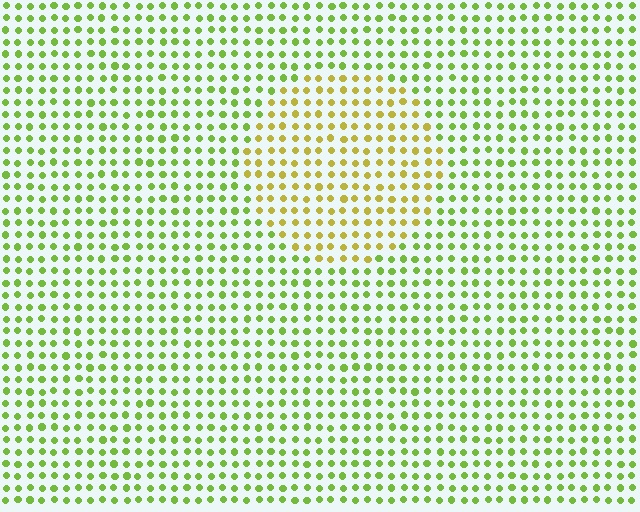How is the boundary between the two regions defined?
The boundary is defined purely by a slight shift in hue (about 37 degrees). Spacing, size, and orientation are identical on both sides.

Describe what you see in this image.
The image is filled with small lime elements in a uniform arrangement. A circle-shaped region is visible where the elements are tinted to a slightly different hue, forming a subtle color boundary.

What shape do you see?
I see a circle.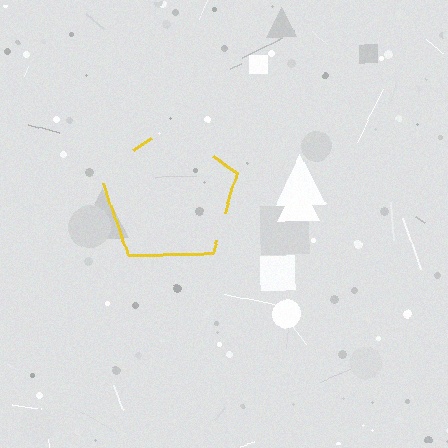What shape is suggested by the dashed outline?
The dashed outline suggests a pentagon.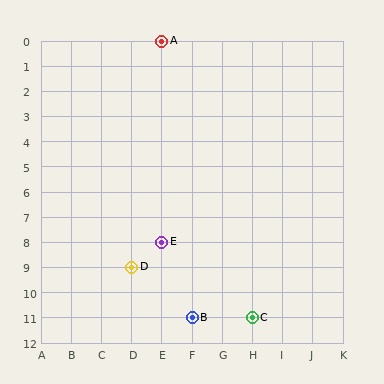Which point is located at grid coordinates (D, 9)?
Point D is at (D, 9).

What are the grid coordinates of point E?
Point E is at grid coordinates (E, 8).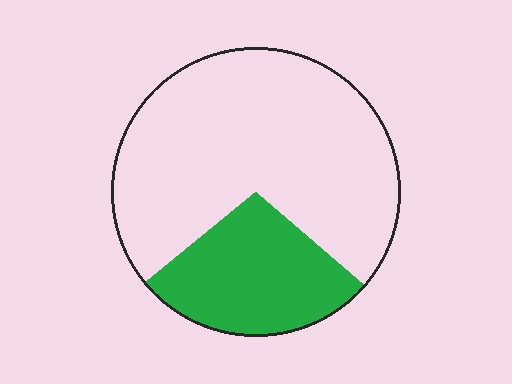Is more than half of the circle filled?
No.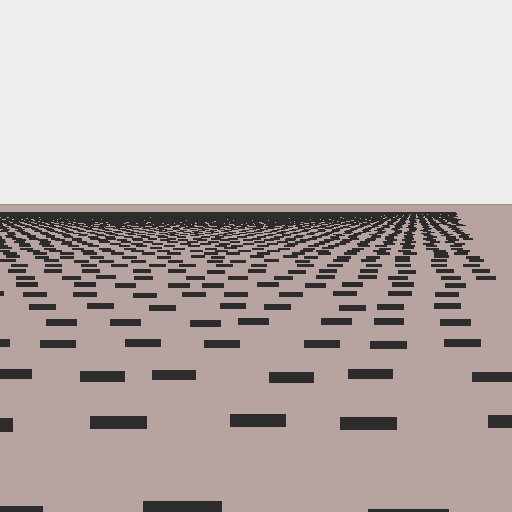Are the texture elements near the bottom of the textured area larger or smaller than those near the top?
Larger. Near the bottom, elements are closer to the viewer and appear at a bigger on-screen size.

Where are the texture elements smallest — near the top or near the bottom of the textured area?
Near the top.